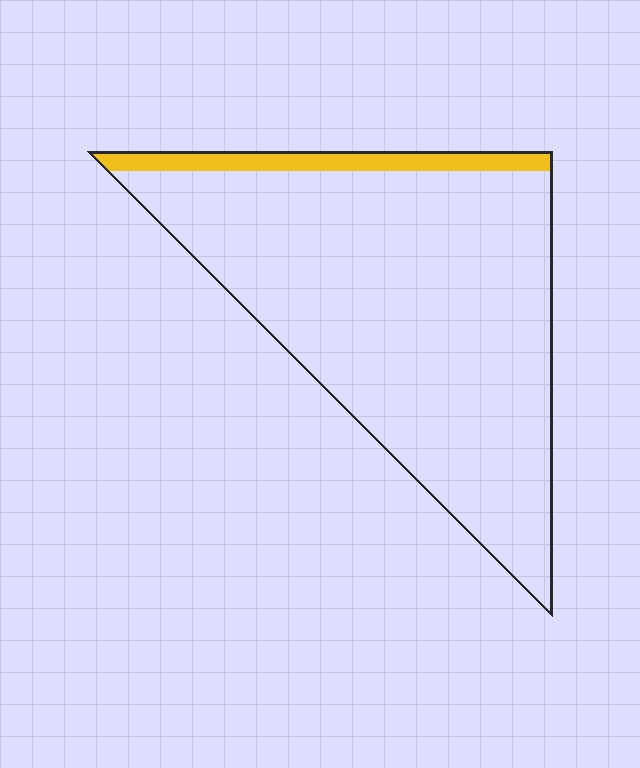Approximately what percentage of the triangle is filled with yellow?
Approximately 10%.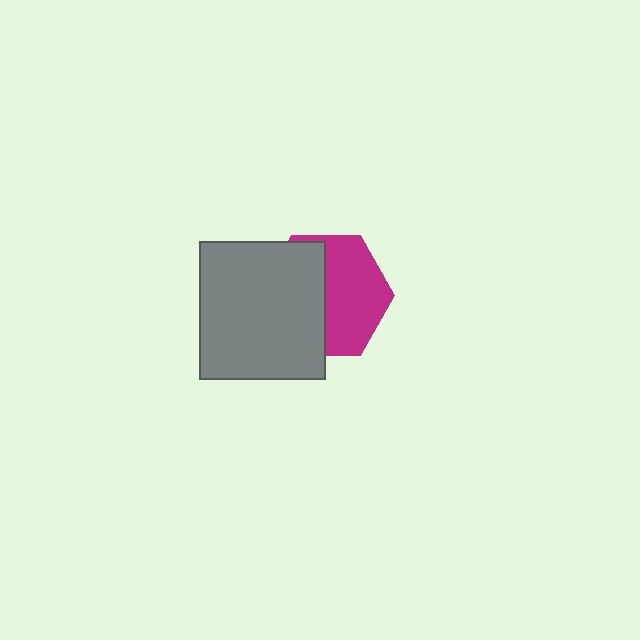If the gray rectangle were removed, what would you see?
You would see the complete magenta hexagon.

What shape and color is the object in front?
The object in front is a gray rectangle.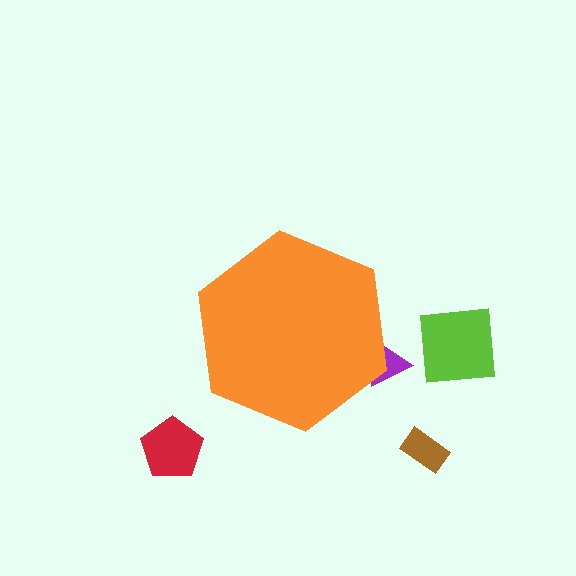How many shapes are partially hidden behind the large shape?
1 shape is partially hidden.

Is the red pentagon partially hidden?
No, the red pentagon is fully visible.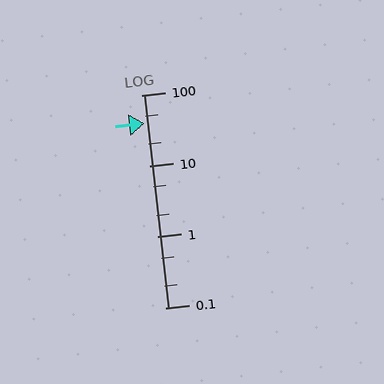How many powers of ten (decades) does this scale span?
The scale spans 3 decades, from 0.1 to 100.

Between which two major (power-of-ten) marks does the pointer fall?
The pointer is between 10 and 100.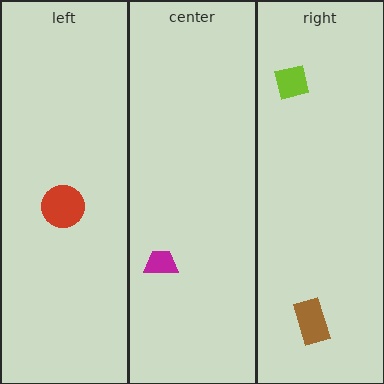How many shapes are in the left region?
1.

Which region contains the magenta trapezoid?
The center region.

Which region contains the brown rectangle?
The right region.